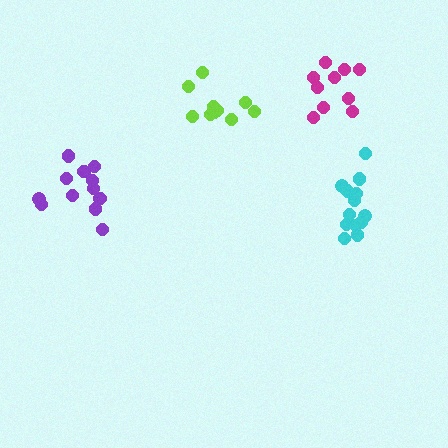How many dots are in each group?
Group 1: 14 dots, Group 2: 10 dots, Group 3: 12 dots, Group 4: 10 dots (46 total).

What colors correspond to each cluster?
The clusters are colored: cyan, lime, purple, magenta.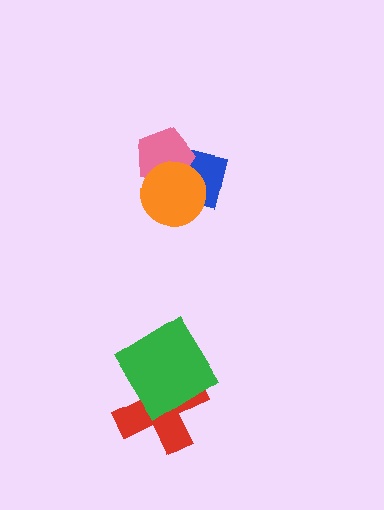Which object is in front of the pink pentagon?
The orange circle is in front of the pink pentagon.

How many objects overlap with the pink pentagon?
2 objects overlap with the pink pentagon.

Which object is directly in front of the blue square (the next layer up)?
The pink pentagon is directly in front of the blue square.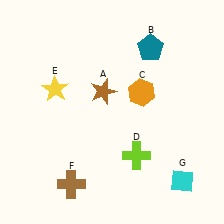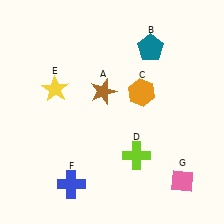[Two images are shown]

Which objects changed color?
F changed from brown to blue. G changed from cyan to pink.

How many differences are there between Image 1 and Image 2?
There are 2 differences between the two images.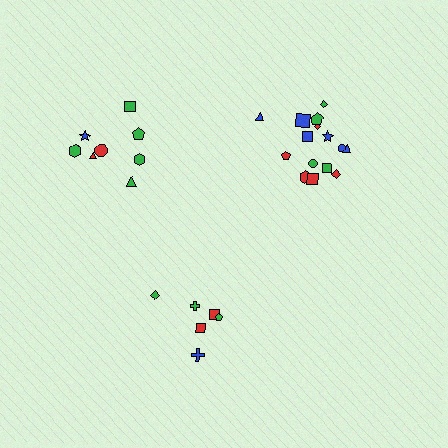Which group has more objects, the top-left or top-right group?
The top-right group.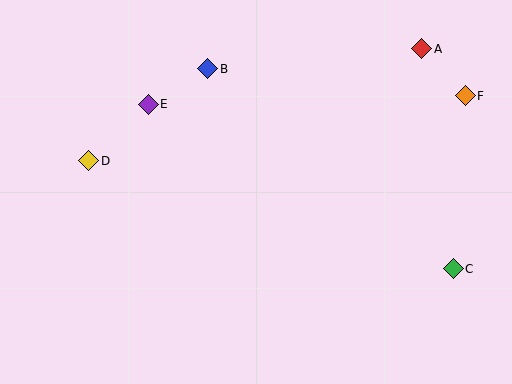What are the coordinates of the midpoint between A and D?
The midpoint between A and D is at (255, 105).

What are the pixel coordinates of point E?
Point E is at (148, 104).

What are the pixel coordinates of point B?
Point B is at (208, 69).